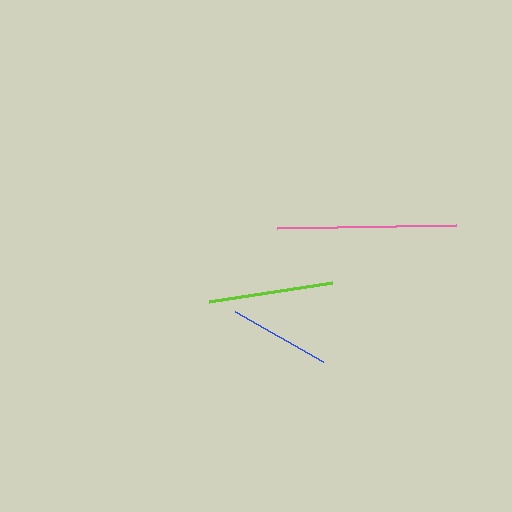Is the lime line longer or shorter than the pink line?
The pink line is longer than the lime line.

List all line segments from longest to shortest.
From longest to shortest: pink, lime, blue.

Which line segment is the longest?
The pink line is the longest at approximately 179 pixels.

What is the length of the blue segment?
The blue segment is approximately 101 pixels long.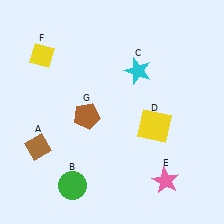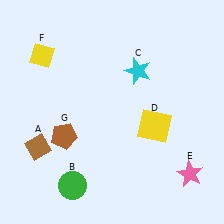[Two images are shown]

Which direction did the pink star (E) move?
The pink star (E) moved right.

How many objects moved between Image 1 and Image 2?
2 objects moved between the two images.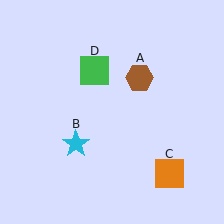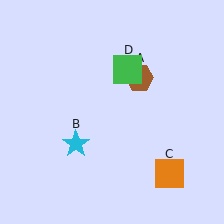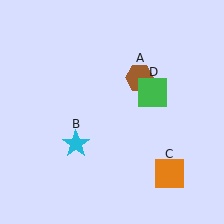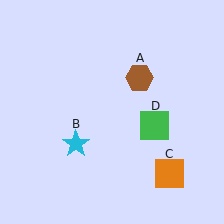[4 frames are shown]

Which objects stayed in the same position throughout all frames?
Brown hexagon (object A) and cyan star (object B) and orange square (object C) remained stationary.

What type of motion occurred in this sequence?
The green square (object D) rotated clockwise around the center of the scene.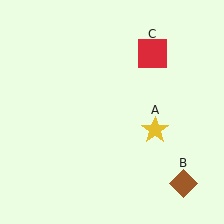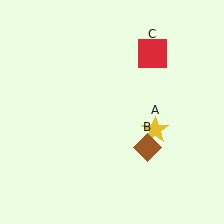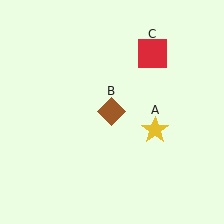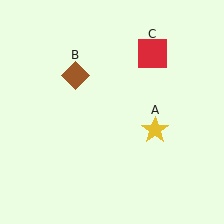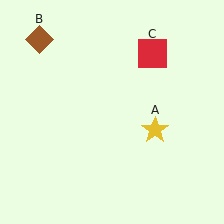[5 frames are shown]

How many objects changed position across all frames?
1 object changed position: brown diamond (object B).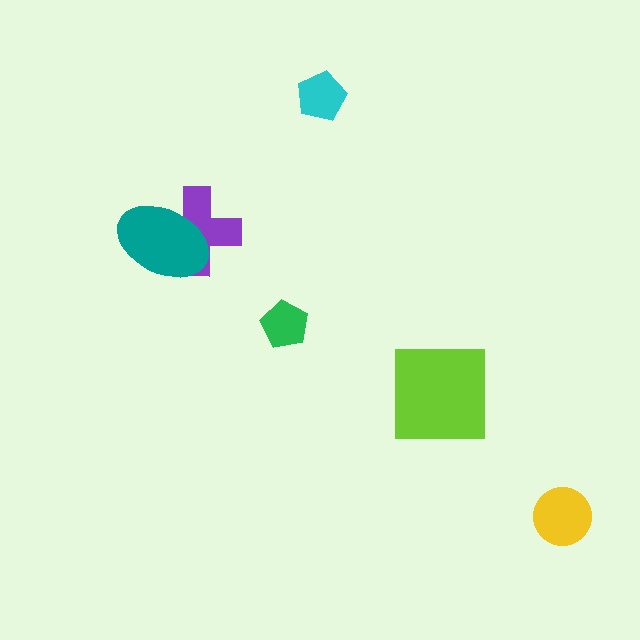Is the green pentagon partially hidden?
No, no other shape covers it.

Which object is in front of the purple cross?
The teal ellipse is in front of the purple cross.